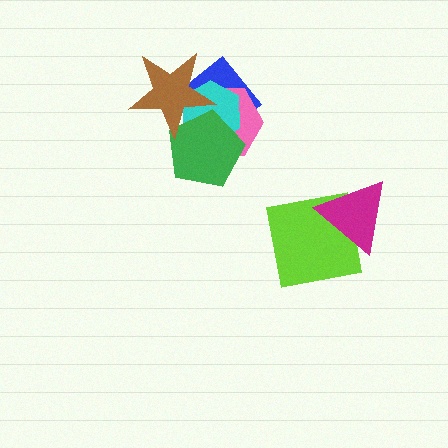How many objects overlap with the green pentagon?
4 objects overlap with the green pentagon.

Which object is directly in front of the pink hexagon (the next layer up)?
The cyan hexagon is directly in front of the pink hexagon.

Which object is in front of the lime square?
The magenta triangle is in front of the lime square.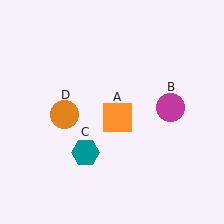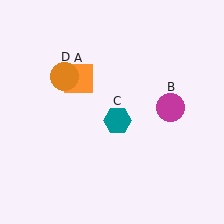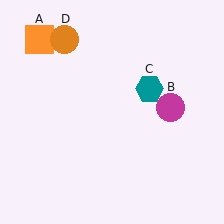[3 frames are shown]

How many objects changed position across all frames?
3 objects changed position: orange square (object A), teal hexagon (object C), orange circle (object D).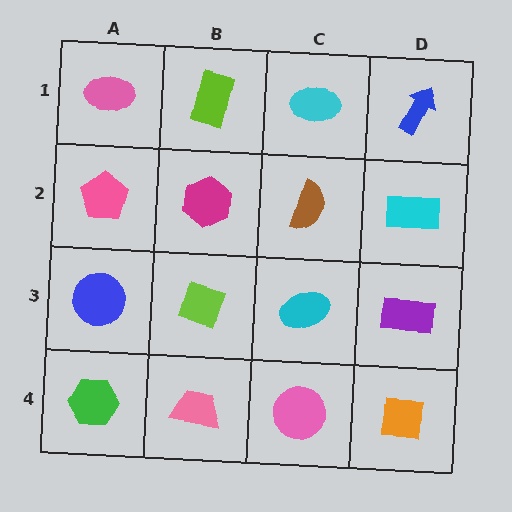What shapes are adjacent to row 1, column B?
A magenta hexagon (row 2, column B), a pink ellipse (row 1, column A), a cyan ellipse (row 1, column C).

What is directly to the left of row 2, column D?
A brown semicircle.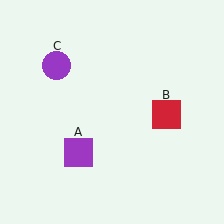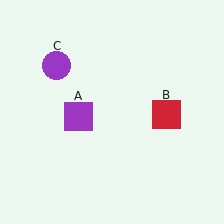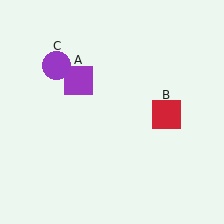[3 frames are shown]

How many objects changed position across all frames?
1 object changed position: purple square (object A).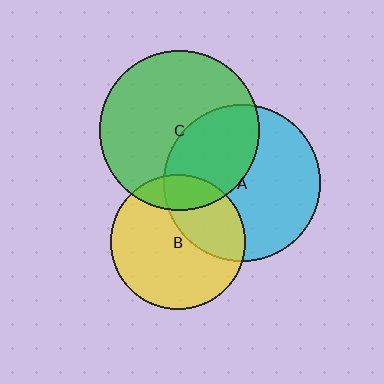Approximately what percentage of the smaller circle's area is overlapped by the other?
Approximately 15%.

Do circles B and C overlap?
Yes.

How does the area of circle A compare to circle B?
Approximately 1.3 times.